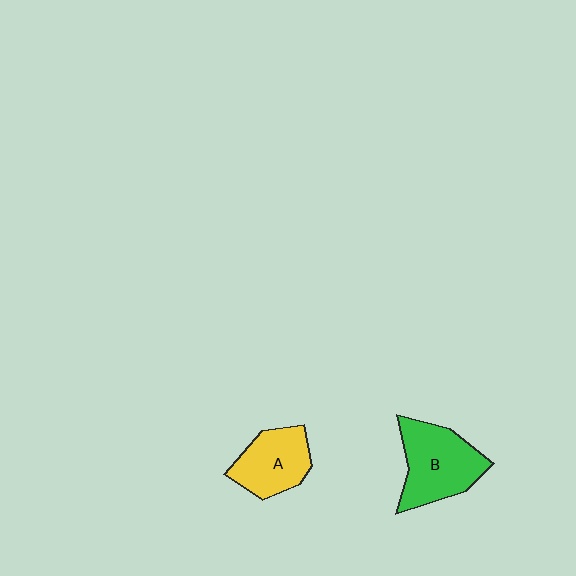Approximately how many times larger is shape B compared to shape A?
Approximately 1.3 times.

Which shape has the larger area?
Shape B (green).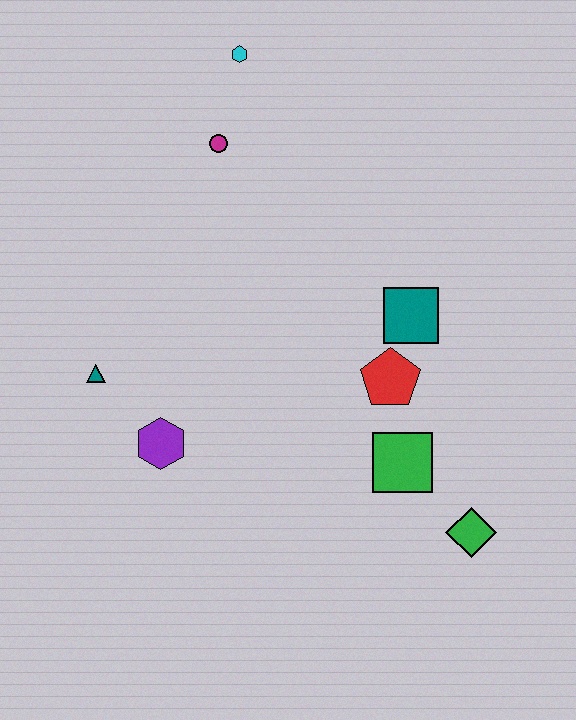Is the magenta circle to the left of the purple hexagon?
No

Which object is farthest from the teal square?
The teal triangle is farthest from the teal square.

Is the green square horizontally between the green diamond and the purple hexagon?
Yes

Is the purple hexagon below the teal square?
Yes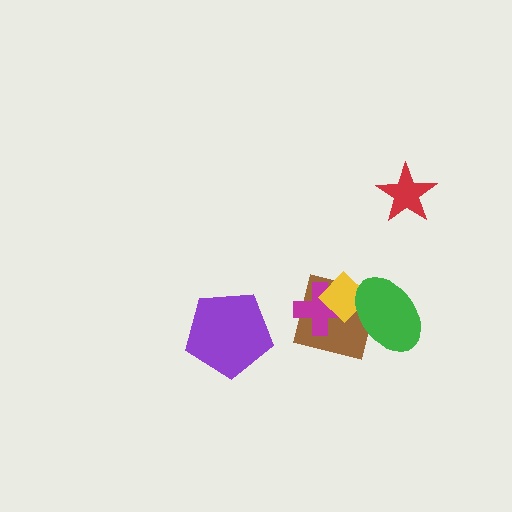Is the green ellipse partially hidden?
No, no other shape covers it.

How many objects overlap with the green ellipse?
2 objects overlap with the green ellipse.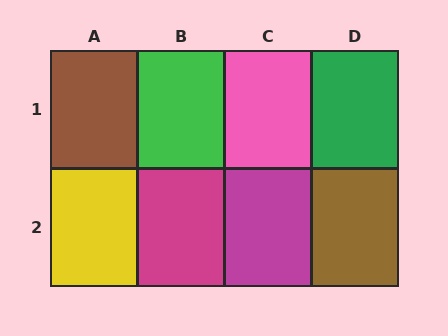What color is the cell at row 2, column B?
Magenta.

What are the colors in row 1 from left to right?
Brown, green, pink, green.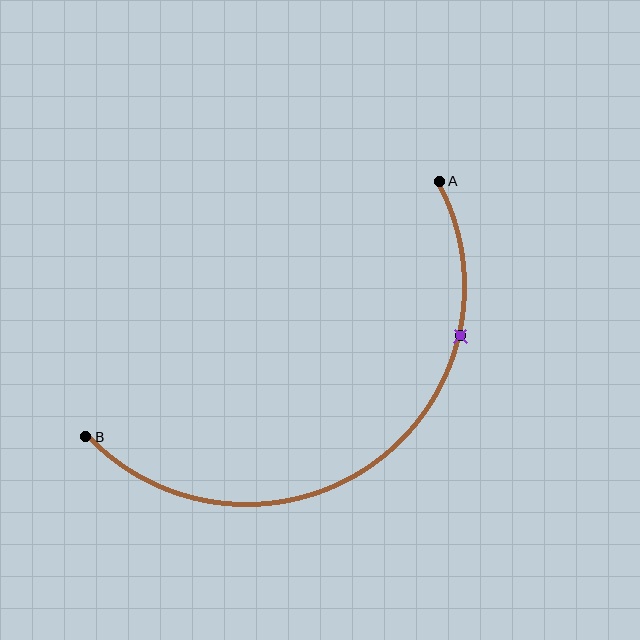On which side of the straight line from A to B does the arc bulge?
The arc bulges below and to the right of the straight line connecting A and B.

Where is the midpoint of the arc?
The arc midpoint is the point on the curve farthest from the straight line joining A and B. It sits below and to the right of that line.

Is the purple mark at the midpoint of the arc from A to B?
No. The purple mark lies on the arc but is closer to endpoint A. The arc midpoint would be at the point on the curve equidistant along the arc from both A and B.